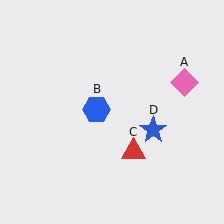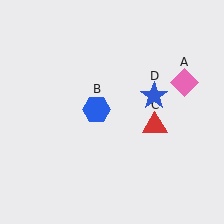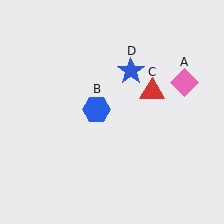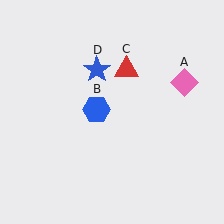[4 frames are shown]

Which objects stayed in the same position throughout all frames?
Pink diamond (object A) and blue hexagon (object B) remained stationary.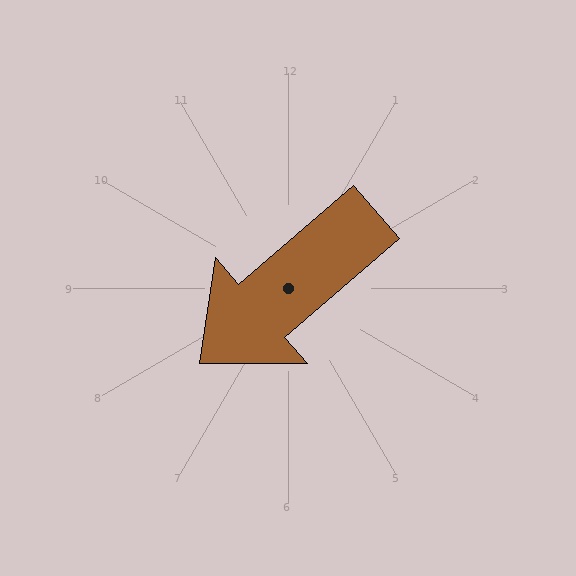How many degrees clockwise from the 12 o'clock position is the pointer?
Approximately 229 degrees.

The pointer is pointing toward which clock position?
Roughly 8 o'clock.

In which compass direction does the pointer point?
Southwest.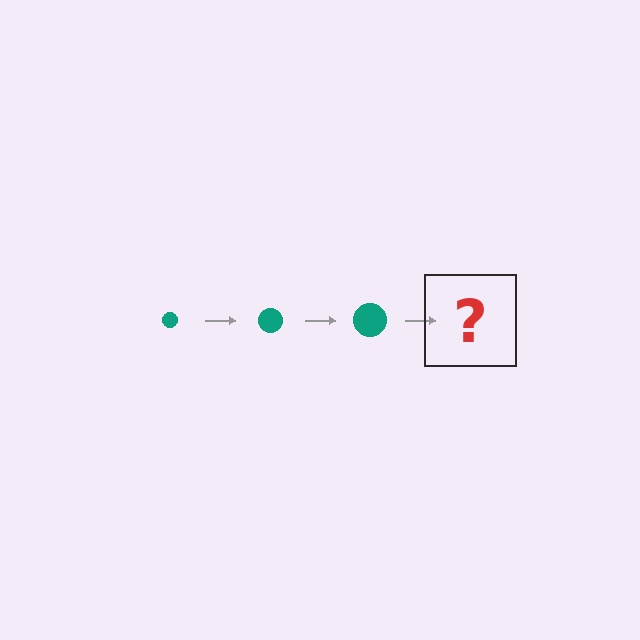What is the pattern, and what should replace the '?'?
The pattern is that the circle gets progressively larger each step. The '?' should be a teal circle, larger than the previous one.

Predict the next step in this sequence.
The next step is a teal circle, larger than the previous one.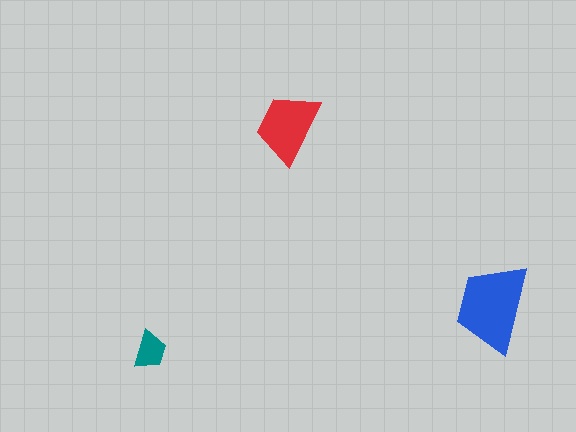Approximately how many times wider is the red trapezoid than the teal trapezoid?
About 2 times wider.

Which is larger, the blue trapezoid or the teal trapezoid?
The blue one.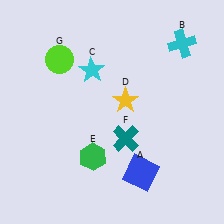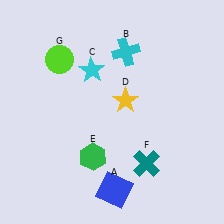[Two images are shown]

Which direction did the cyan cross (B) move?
The cyan cross (B) moved left.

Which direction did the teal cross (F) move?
The teal cross (F) moved down.